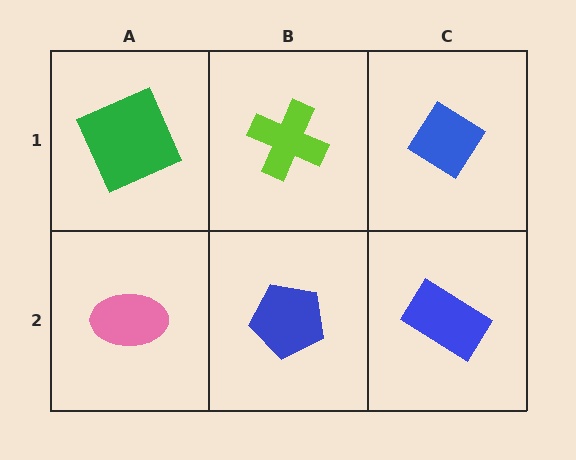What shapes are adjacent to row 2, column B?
A lime cross (row 1, column B), a pink ellipse (row 2, column A), a blue rectangle (row 2, column C).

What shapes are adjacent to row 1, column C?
A blue rectangle (row 2, column C), a lime cross (row 1, column B).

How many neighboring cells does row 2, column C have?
2.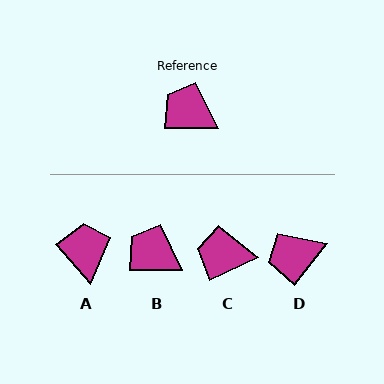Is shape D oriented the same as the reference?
No, it is off by about 52 degrees.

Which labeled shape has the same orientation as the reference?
B.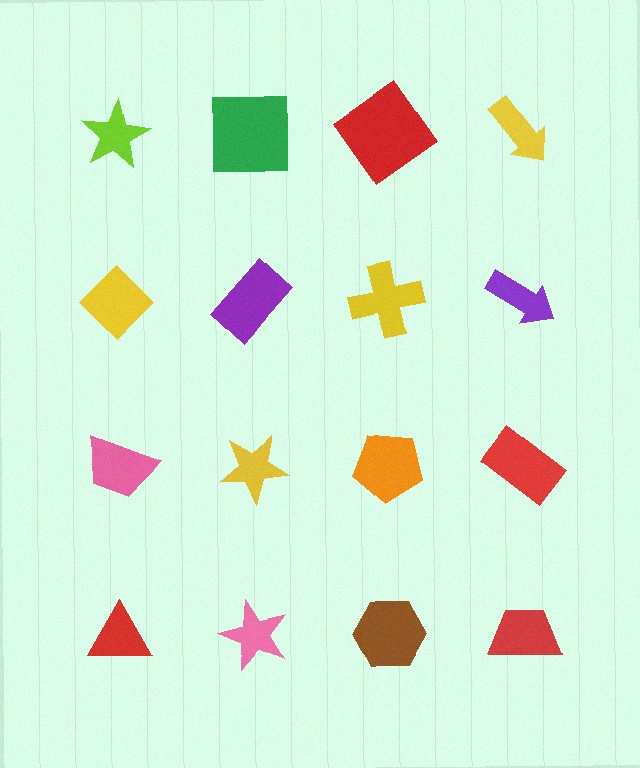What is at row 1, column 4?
A yellow arrow.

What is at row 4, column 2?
A pink star.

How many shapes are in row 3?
4 shapes.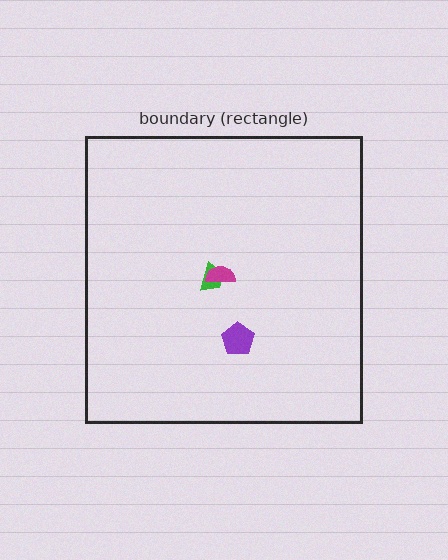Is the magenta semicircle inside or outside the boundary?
Inside.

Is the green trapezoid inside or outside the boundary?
Inside.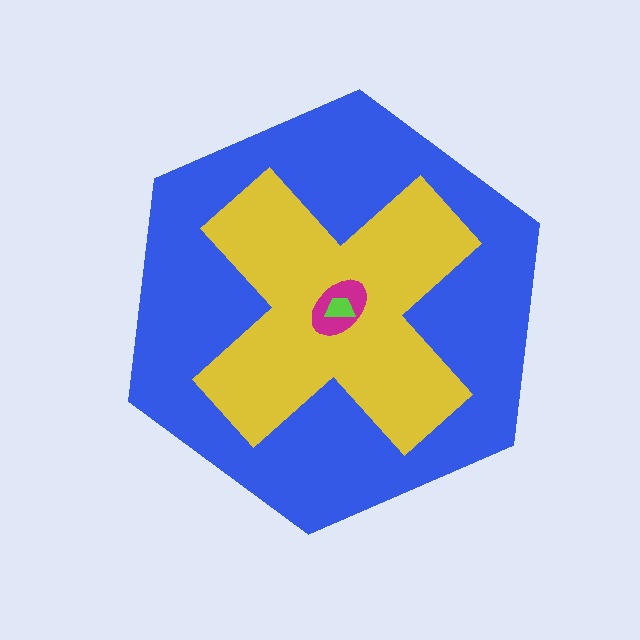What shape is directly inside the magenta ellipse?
The lime trapezoid.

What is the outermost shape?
The blue hexagon.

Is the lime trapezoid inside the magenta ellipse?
Yes.